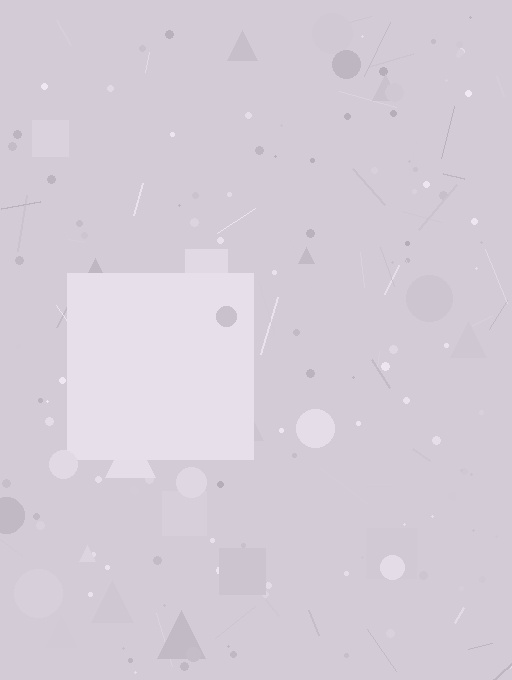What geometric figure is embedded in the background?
A square is embedded in the background.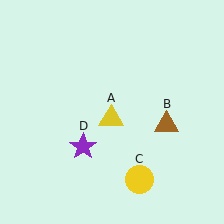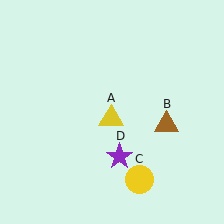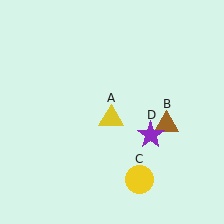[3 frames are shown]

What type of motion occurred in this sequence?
The purple star (object D) rotated counterclockwise around the center of the scene.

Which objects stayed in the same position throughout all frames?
Yellow triangle (object A) and brown triangle (object B) and yellow circle (object C) remained stationary.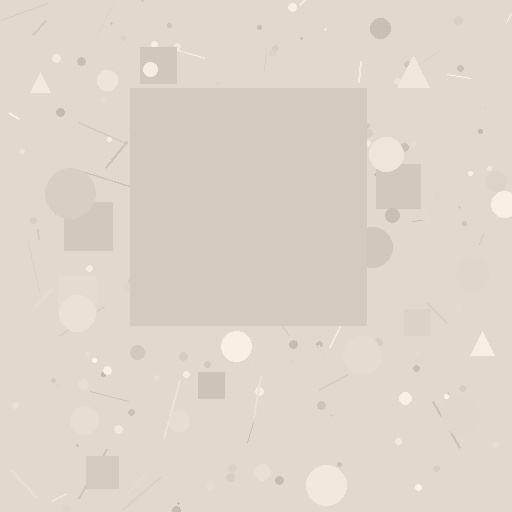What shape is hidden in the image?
A square is hidden in the image.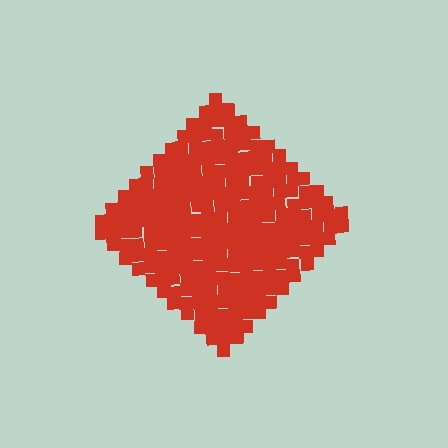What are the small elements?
The small elements are squares.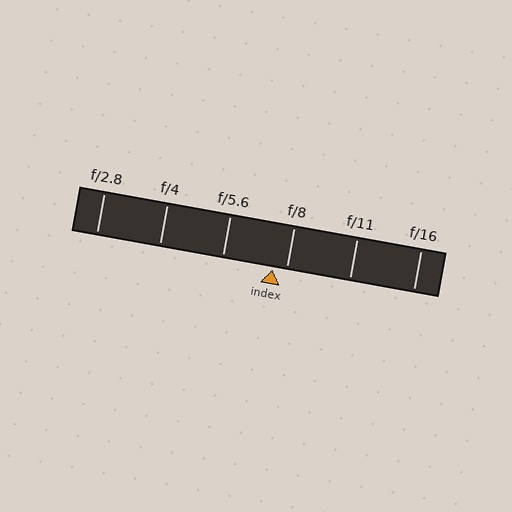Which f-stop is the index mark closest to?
The index mark is closest to f/8.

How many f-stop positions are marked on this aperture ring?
There are 6 f-stop positions marked.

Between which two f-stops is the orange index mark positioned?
The index mark is between f/5.6 and f/8.